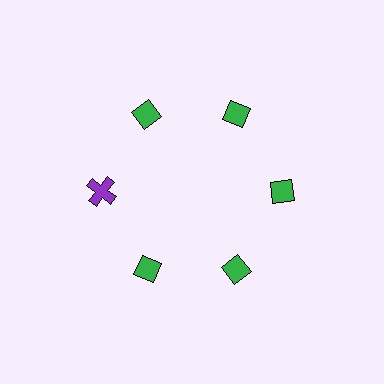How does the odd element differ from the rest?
It differs in both color (purple instead of green) and shape (cross instead of diamond).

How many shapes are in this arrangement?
There are 6 shapes arranged in a ring pattern.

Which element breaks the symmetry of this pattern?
The purple cross at roughly the 9 o'clock position breaks the symmetry. All other shapes are green diamonds.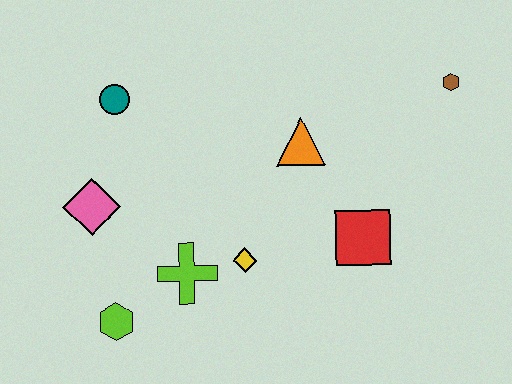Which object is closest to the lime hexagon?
The lime cross is closest to the lime hexagon.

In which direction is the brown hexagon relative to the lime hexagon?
The brown hexagon is to the right of the lime hexagon.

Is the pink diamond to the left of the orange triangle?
Yes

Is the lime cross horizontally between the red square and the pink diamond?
Yes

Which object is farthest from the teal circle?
The brown hexagon is farthest from the teal circle.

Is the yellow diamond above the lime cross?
Yes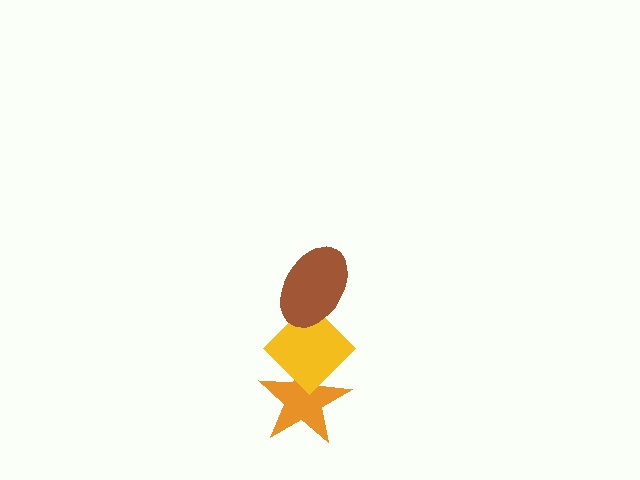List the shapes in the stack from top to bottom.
From top to bottom: the brown ellipse, the yellow diamond, the orange star.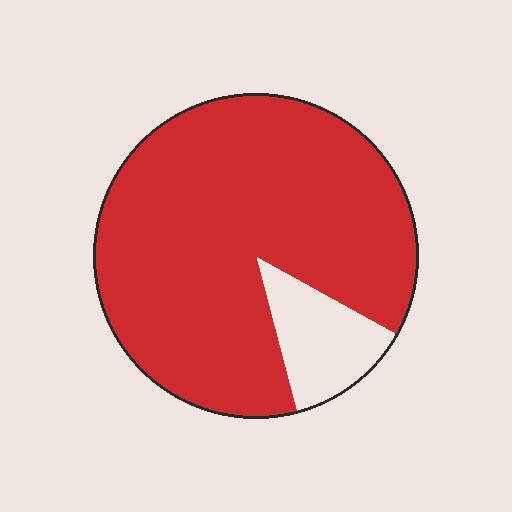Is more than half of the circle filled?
Yes.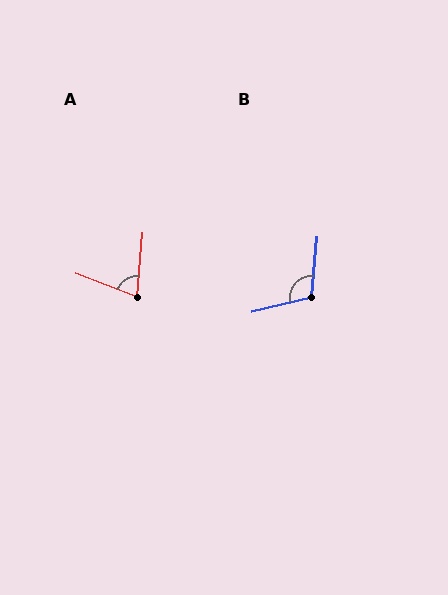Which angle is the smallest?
A, at approximately 74 degrees.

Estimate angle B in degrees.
Approximately 108 degrees.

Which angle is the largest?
B, at approximately 108 degrees.